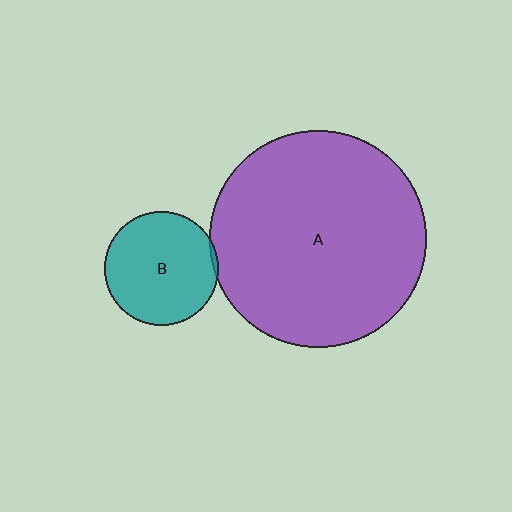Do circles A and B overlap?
Yes.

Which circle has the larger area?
Circle A (purple).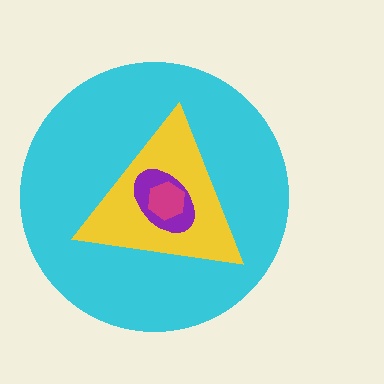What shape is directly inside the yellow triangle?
The purple ellipse.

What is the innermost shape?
The magenta hexagon.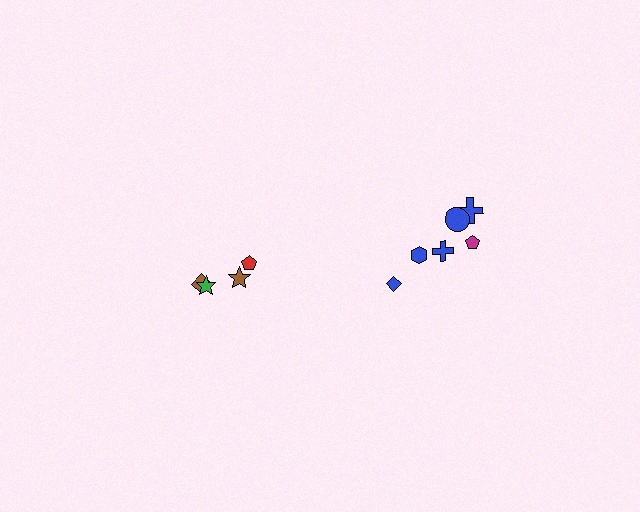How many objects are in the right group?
There are 6 objects.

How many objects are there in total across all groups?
There are 10 objects.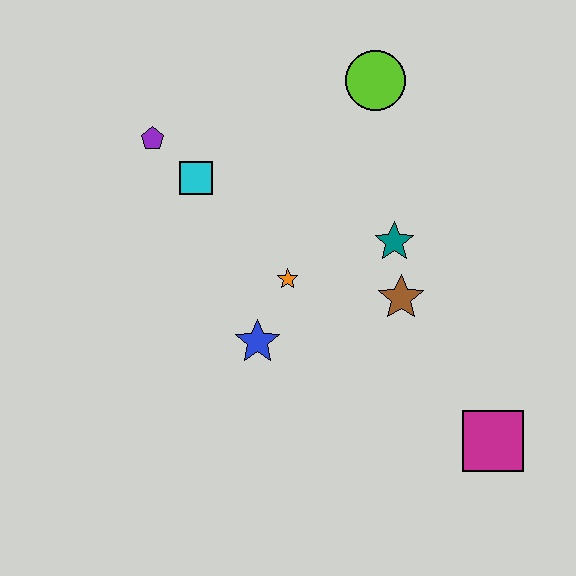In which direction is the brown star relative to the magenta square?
The brown star is above the magenta square.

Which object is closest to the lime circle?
The teal star is closest to the lime circle.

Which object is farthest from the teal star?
The purple pentagon is farthest from the teal star.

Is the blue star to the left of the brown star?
Yes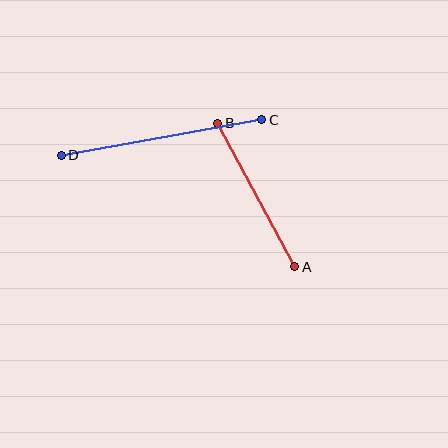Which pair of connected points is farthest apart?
Points C and D are farthest apart.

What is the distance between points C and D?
The distance is approximately 204 pixels.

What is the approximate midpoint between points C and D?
The midpoint is at approximately (162, 138) pixels.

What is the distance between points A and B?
The distance is approximately 163 pixels.